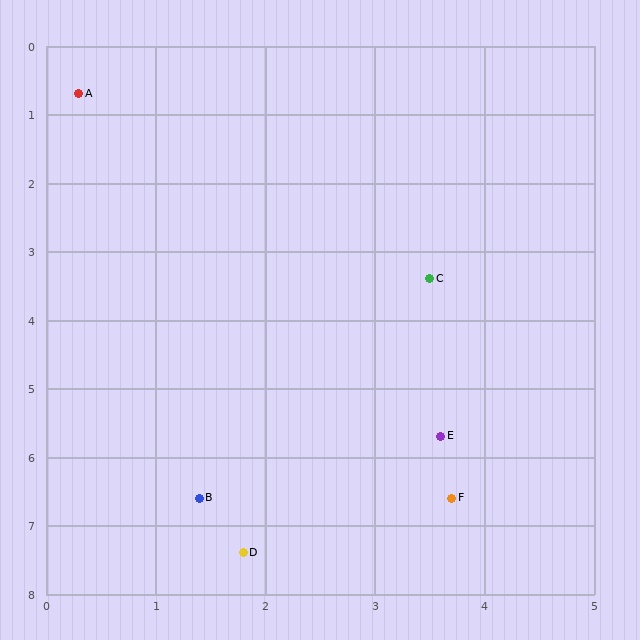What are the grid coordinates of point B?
Point B is at approximately (1.4, 6.6).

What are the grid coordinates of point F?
Point F is at approximately (3.7, 6.6).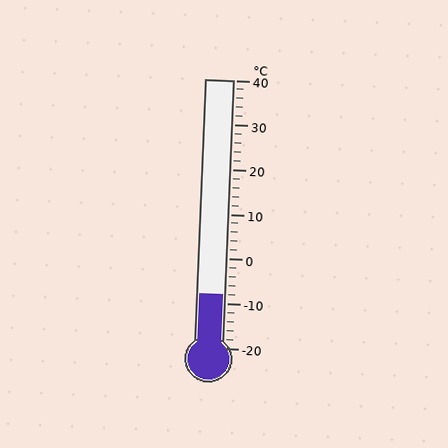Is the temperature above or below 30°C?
The temperature is below 30°C.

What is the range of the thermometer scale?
The thermometer scale ranges from -20°C to 40°C.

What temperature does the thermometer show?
The thermometer shows approximately -8°C.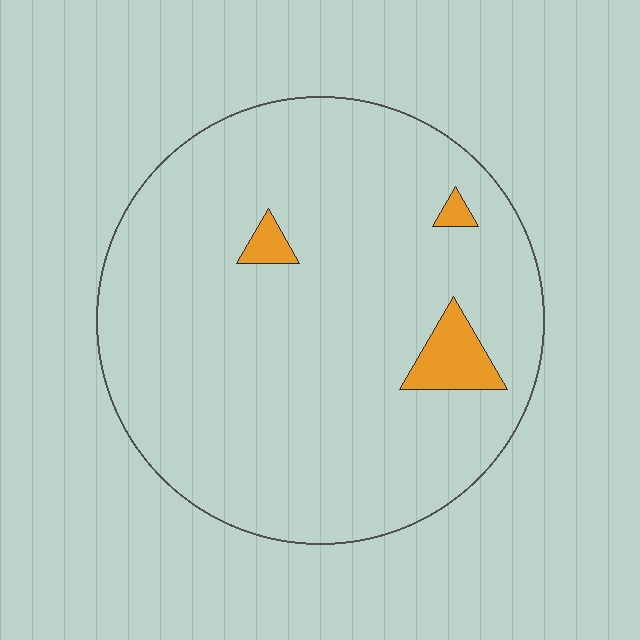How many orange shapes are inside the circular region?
3.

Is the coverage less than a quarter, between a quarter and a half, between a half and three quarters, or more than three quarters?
Less than a quarter.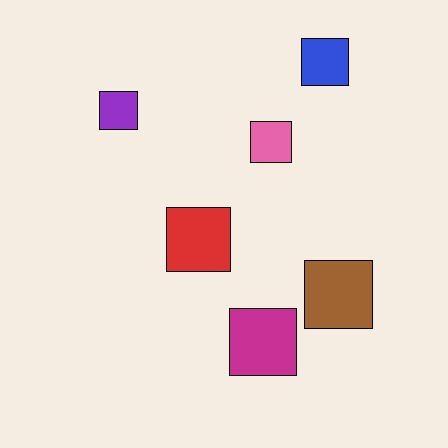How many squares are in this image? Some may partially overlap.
There are 6 squares.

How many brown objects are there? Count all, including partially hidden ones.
There is 1 brown object.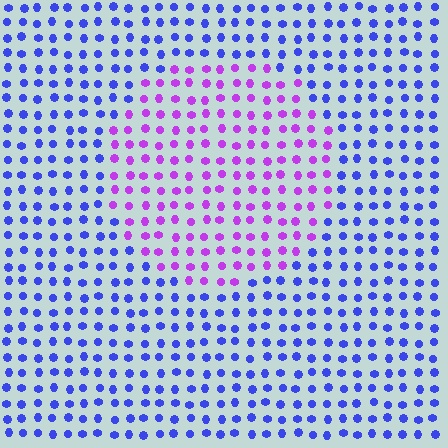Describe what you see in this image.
The image is filled with small blue elements in a uniform arrangement. A circle-shaped region is visible where the elements are tinted to a slightly different hue, forming a subtle color boundary.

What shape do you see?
I see a circle.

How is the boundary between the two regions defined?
The boundary is defined purely by a slight shift in hue (about 51 degrees). Spacing, size, and orientation are identical on both sides.